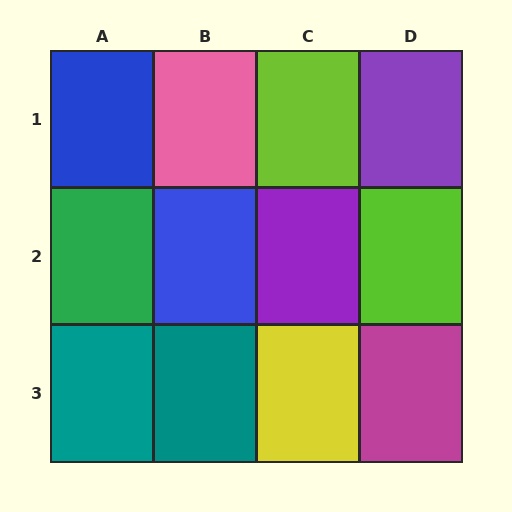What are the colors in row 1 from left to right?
Blue, pink, lime, purple.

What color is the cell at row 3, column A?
Teal.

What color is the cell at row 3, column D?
Magenta.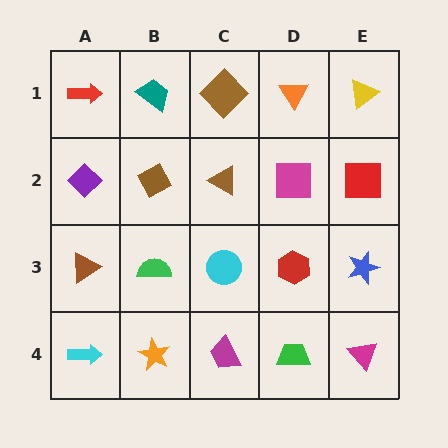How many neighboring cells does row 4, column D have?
3.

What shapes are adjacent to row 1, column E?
A red square (row 2, column E), an orange triangle (row 1, column D).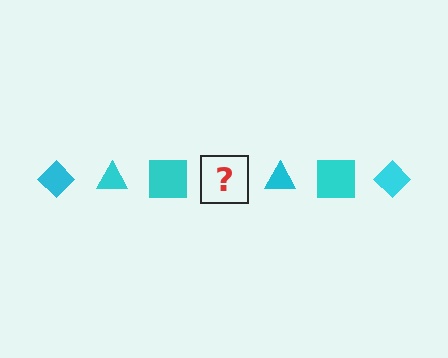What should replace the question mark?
The question mark should be replaced with a cyan diamond.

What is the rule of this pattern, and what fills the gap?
The rule is that the pattern cycles through diamond, triangle, square shapes in cyan. The gap should be filled with a cyan diamond.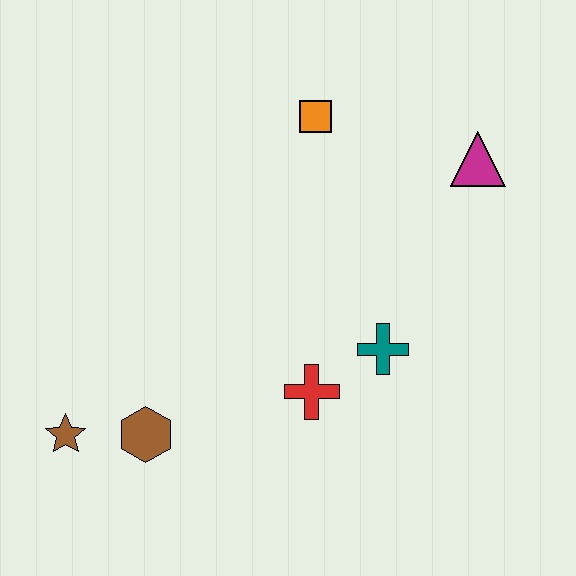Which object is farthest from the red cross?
The magenta triangle is farthest from the red cross.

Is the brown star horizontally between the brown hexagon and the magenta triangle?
No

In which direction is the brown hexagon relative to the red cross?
The brown hexagon is to the left of the red cross.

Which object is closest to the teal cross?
The red cross is closest to the teal cross.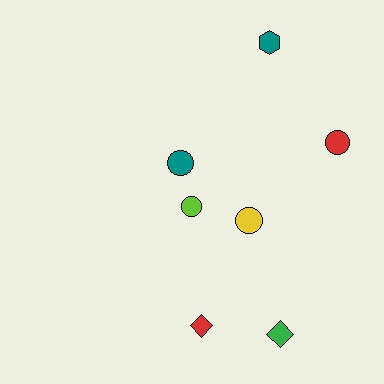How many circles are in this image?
There are 4 circles.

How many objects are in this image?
There are 7 objects.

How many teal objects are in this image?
There are 2 teal objects.